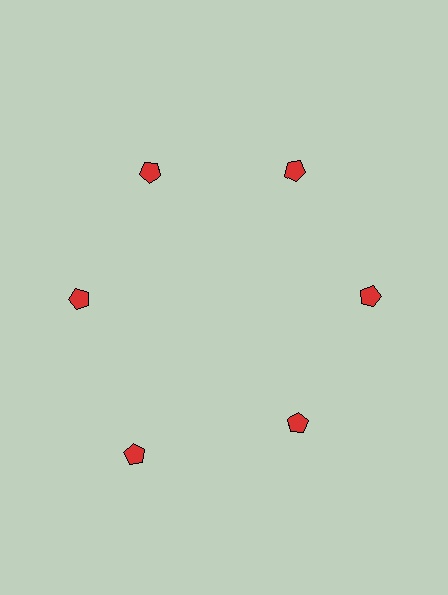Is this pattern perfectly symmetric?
No. The 6 red pentagons are arranged in a ring, but one element near the 7 o'clock position is pushed outward from the center, breaking the 6-fold rotational symmetry.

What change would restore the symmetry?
The symmetry would be restored by moving it inward, back onto the ring so that all 6 pentagons sit at equal angles and equal distance from the center.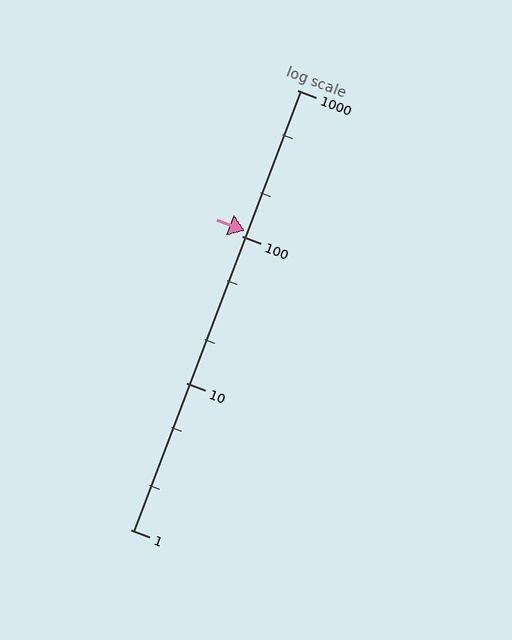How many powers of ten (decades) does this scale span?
The scale spans 3 decades, from 1 to 1000.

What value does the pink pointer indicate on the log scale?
The pointer indicates approximately 110.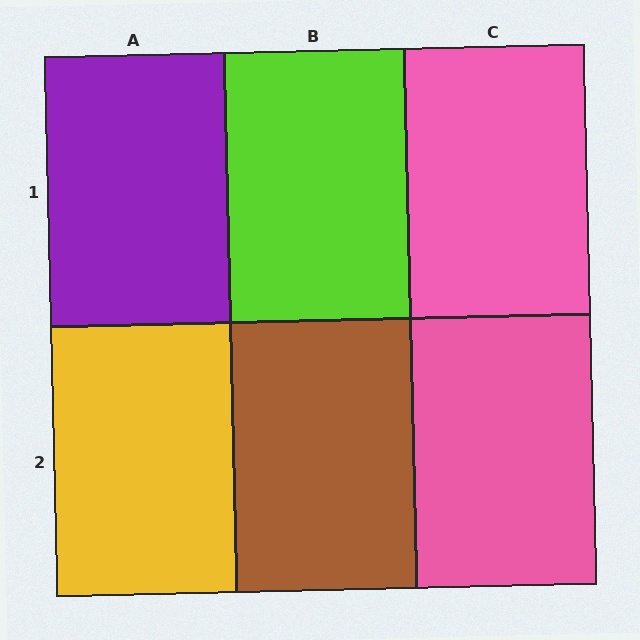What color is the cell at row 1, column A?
Purple.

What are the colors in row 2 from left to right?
Yellow, brown, pink.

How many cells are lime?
1 cell is lime.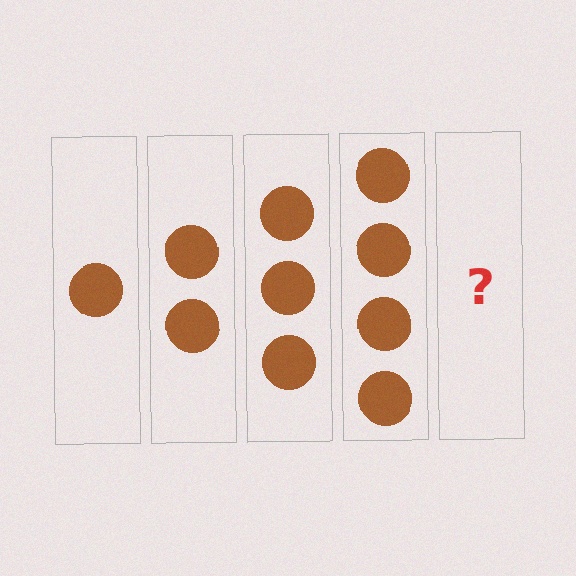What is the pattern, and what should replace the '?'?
The pattern is that each step adds one more circle. The '?' should be 5 circles.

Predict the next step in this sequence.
The next step is 5 circles.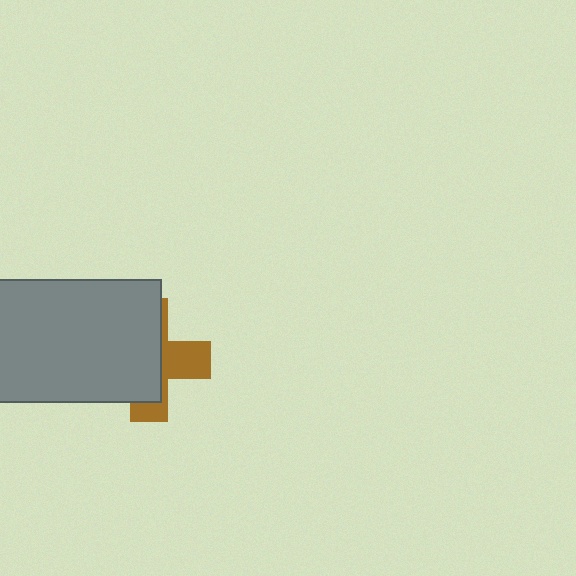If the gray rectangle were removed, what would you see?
You would see the complete brown cross.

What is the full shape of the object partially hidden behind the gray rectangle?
The partially hidden object is a brown cross.